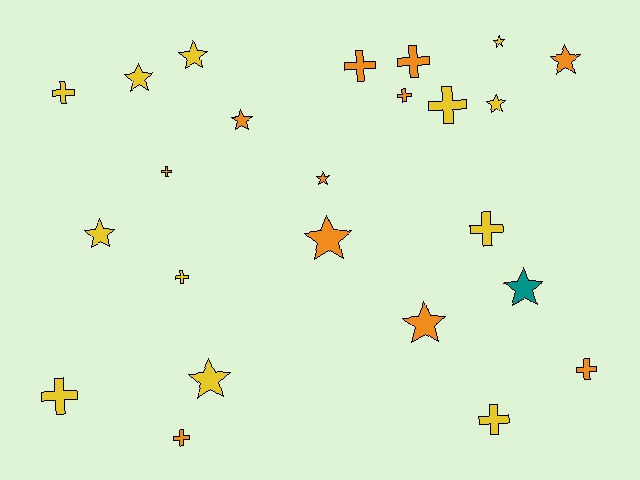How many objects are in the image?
There are 24 objects.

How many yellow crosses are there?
There are 6 yellow crosses.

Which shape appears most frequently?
Star, with 12 objects.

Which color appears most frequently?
Yellow, with 12 objects.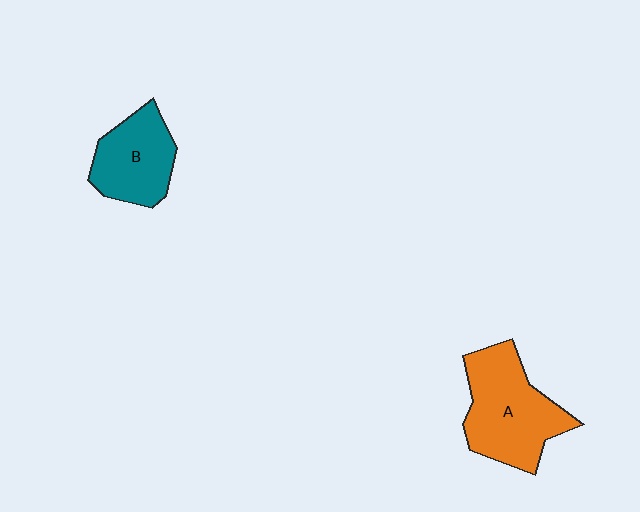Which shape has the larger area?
Shape A (orange).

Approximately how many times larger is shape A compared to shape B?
Approximately 1.4 times.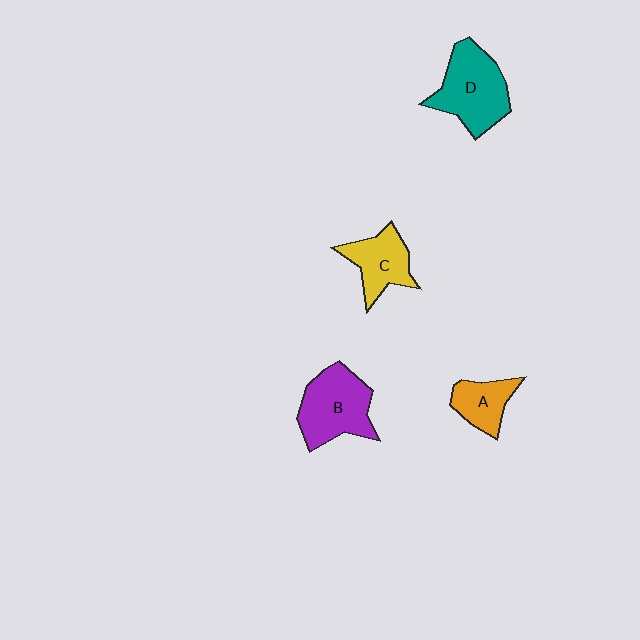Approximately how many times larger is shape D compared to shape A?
Approximately 1.9 times.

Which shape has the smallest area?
Shape A (orange).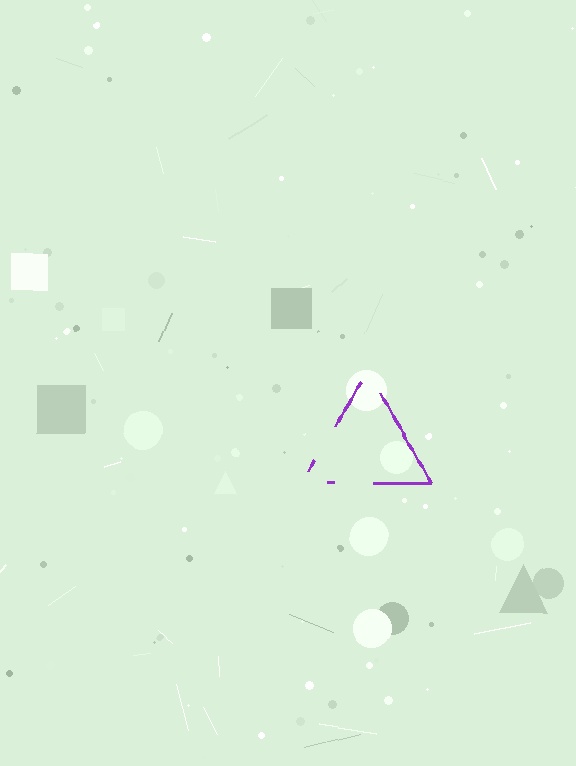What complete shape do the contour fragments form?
The contour fragments form a triangle.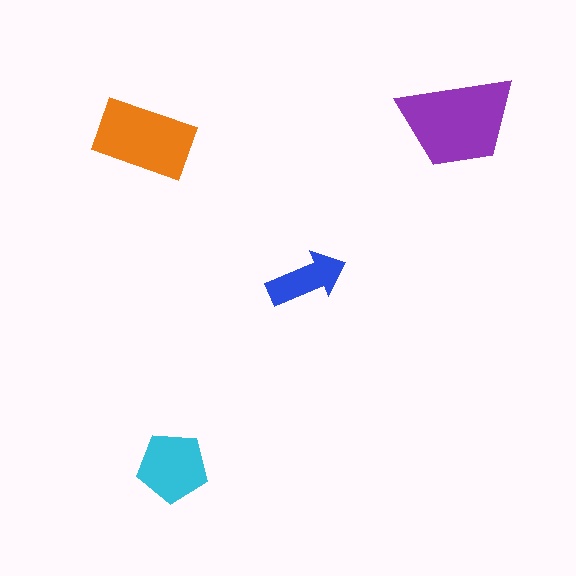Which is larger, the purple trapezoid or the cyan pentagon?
The purple trapezoid.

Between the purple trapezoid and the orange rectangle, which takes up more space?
The purple trapezoid.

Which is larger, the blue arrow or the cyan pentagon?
The cyan pentagon.